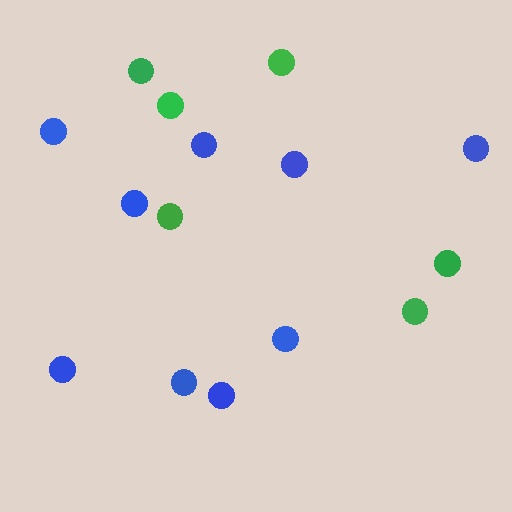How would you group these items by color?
There are 2 groups: one group of green circles (6) and one group of blue circles (9).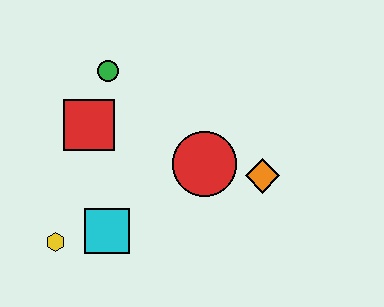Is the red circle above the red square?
No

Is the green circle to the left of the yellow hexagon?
No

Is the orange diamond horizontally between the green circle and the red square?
No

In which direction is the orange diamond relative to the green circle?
The orange diamond is to the right of the green circle.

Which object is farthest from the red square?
The orange diamond is farthest from the red square.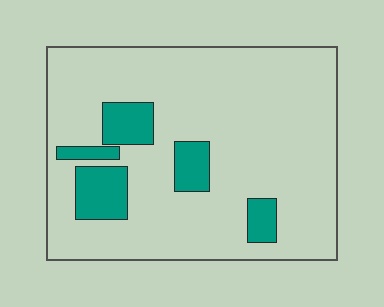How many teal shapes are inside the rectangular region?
5.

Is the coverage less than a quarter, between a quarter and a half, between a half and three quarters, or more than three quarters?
Less than a quarter.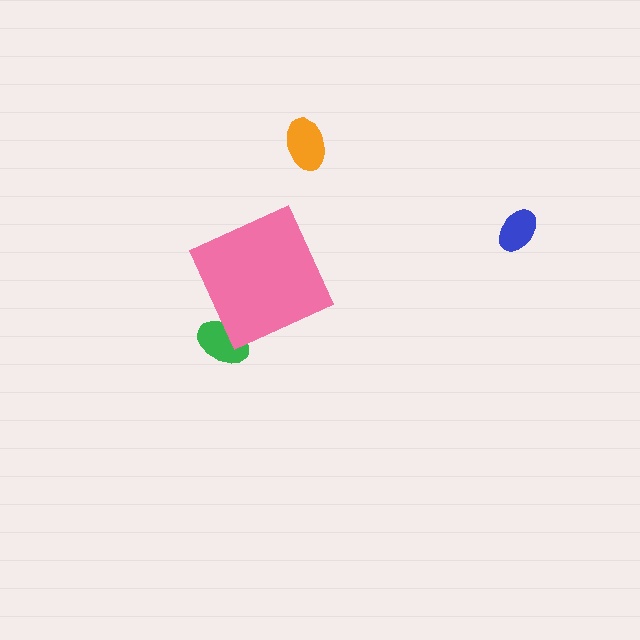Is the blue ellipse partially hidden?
No, the blue ellipse is fully visible.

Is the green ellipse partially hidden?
Yes, the green ellipse is partially hidden behind the pink diamond.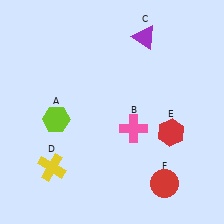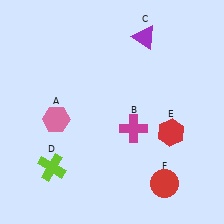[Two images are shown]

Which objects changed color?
A changed from lime to pink. B changed from pink to magenta. D changed from yellow to lime.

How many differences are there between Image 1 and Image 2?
There are 3 differences between the two images.